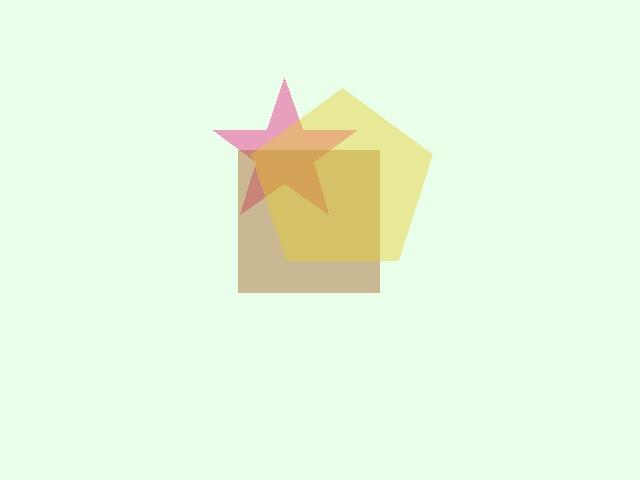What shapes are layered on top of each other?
The layered shapes are: a pink star, a brown square, a yellow pentagon.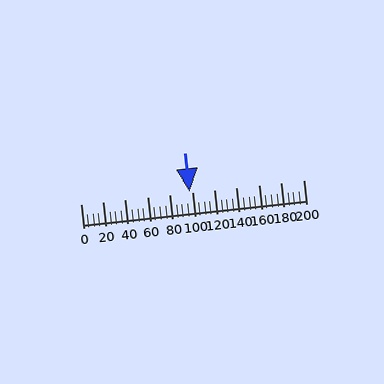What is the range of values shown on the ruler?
The ruler shows values from 0 to 200.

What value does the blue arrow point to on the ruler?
The blue arrow points to approximately 98.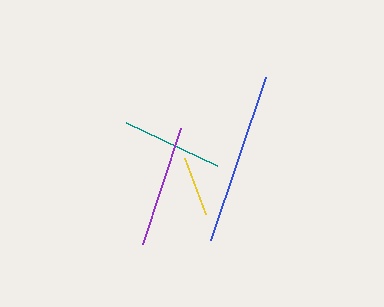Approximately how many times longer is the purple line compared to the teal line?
The purple line is approximately 1.2 times the length of the teal line.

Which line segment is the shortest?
The yellow line is the shortest at approximately 60 pixels.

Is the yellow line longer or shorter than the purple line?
The purple line is longer than the yellow line.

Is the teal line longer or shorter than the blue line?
The blue line is longer than the teal line.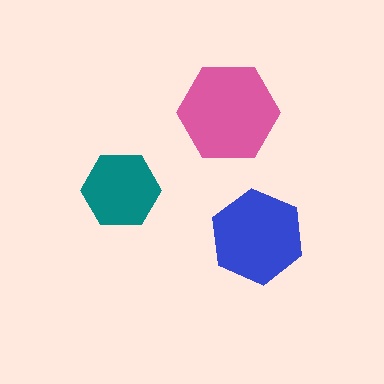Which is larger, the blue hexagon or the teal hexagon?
The blue one.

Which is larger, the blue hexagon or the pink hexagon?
The pink one.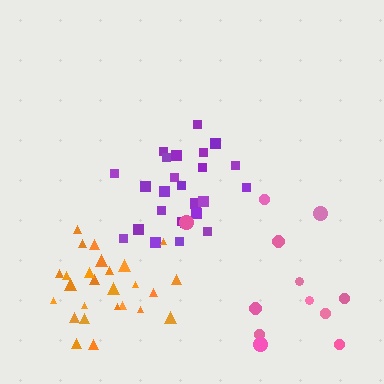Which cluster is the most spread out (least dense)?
Pink.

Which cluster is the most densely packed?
Purple.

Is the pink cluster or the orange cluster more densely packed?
Orange.